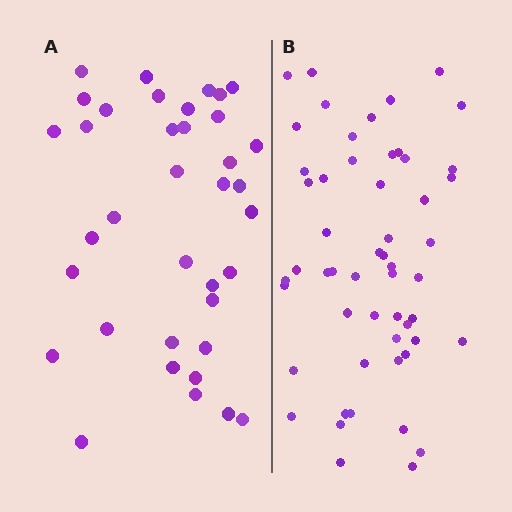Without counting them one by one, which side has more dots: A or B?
Region B (the right region) has more dots.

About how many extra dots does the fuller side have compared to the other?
Region B has approximately 15 more dots than region A.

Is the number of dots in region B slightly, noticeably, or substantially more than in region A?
Region B has substantially more. The ratio is roughly 1.5 to 1.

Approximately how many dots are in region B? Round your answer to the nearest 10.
About 50 dots. (The exact count is 54, which rounds to 50.)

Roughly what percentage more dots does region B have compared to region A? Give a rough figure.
About 45% more.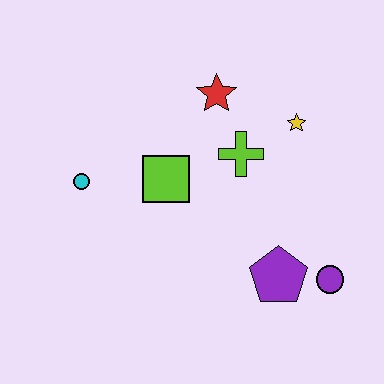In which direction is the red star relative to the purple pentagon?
The red star is above the purple pentagon.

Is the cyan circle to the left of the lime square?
Yes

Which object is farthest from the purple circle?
The cyan circle is farthest from the purple circle.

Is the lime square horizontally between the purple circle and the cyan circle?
Yes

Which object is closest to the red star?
The lime cross is closest to the red star.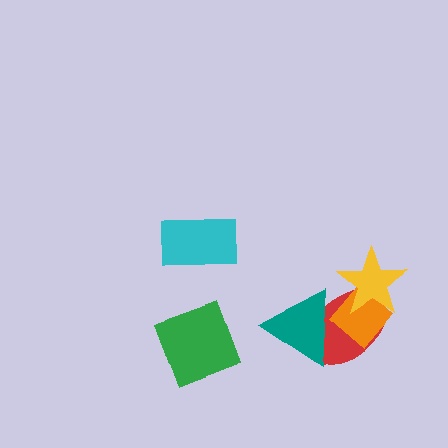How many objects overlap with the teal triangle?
2 objects overlap with the teal triangle.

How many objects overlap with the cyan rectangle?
0 objects overlap with the cyan rectangle.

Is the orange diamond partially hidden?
Yes, it is partially covered by another shape.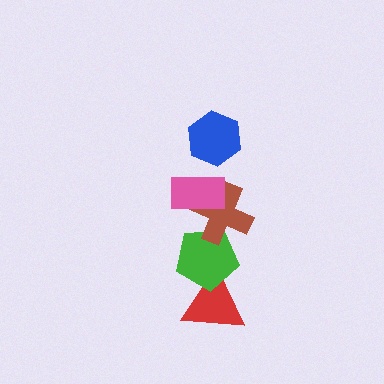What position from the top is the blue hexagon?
The blue hexagon is 1st from the top.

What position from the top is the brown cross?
The brown cross is 3rd from the top.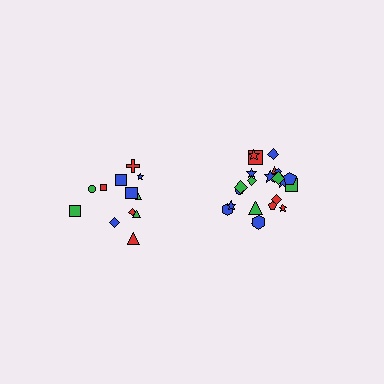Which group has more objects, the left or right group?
The right group.